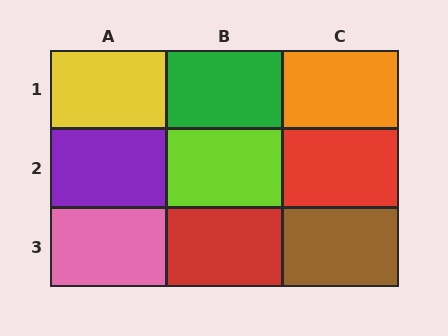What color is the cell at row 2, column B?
Lime.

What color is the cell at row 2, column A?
Purple.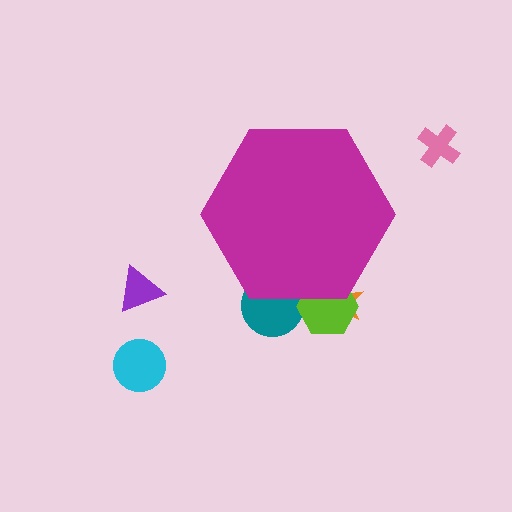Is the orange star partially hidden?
Yes, the orange star is partially hidden behind the magenta hexagon.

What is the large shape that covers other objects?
A magenta hexagon.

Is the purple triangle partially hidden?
No, the purple triangle is fully visible.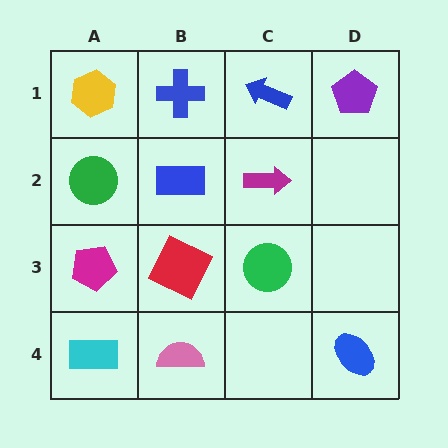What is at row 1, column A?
A yellow hexagon.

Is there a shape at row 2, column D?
No, that cell is empty.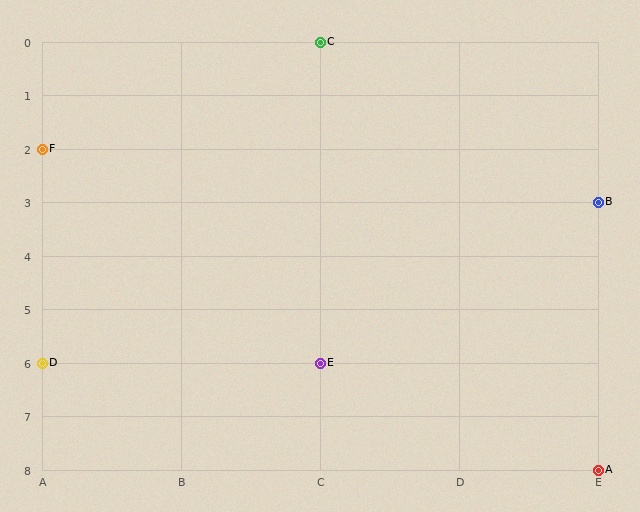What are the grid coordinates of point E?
Point E is at grid coordinates (C, 6).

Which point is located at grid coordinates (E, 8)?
Point A is at (E, 8).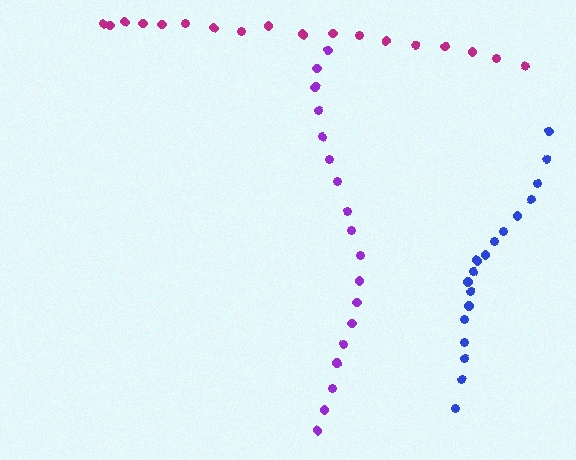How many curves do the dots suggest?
There are 3 distinct paths.